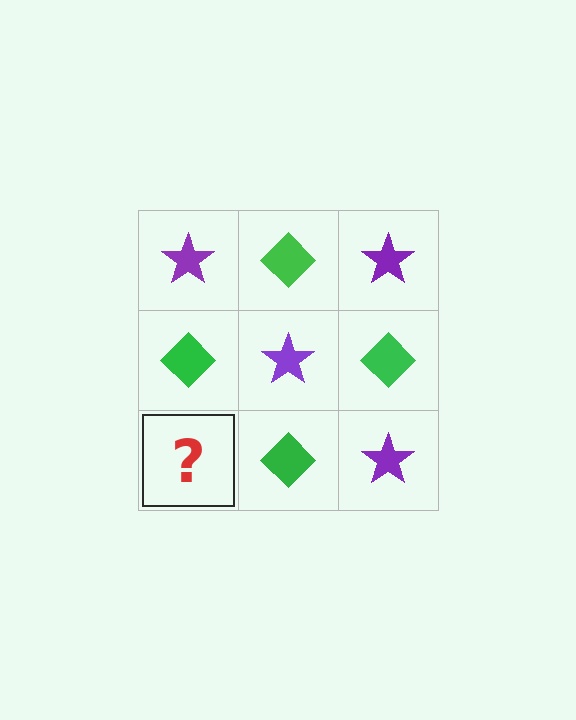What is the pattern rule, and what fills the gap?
The rule is that it alternates purple star and green diamond in a checkerboard pattern. The gap should be filled with a purple star.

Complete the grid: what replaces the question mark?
The question mark should be replaced with a purple star.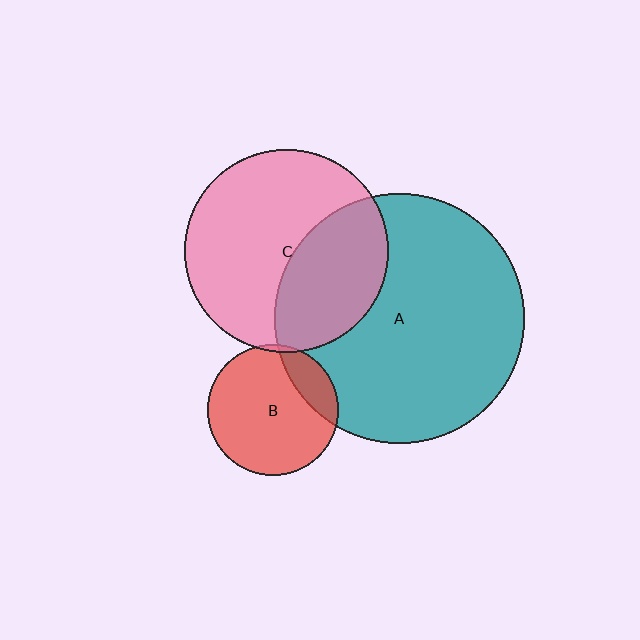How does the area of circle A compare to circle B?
Approximately 3.6 times.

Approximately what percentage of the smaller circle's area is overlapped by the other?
Approximately 20%.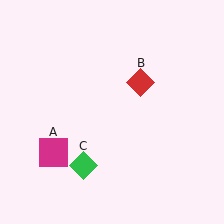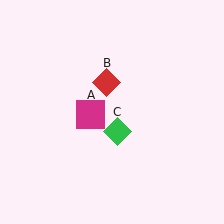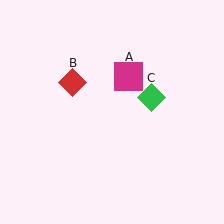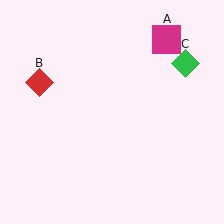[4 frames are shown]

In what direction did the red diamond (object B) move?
The red diamond (object B) moved left.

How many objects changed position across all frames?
3 objects changed position: magenta square (object A), red diamond (object B), green diamond (object C).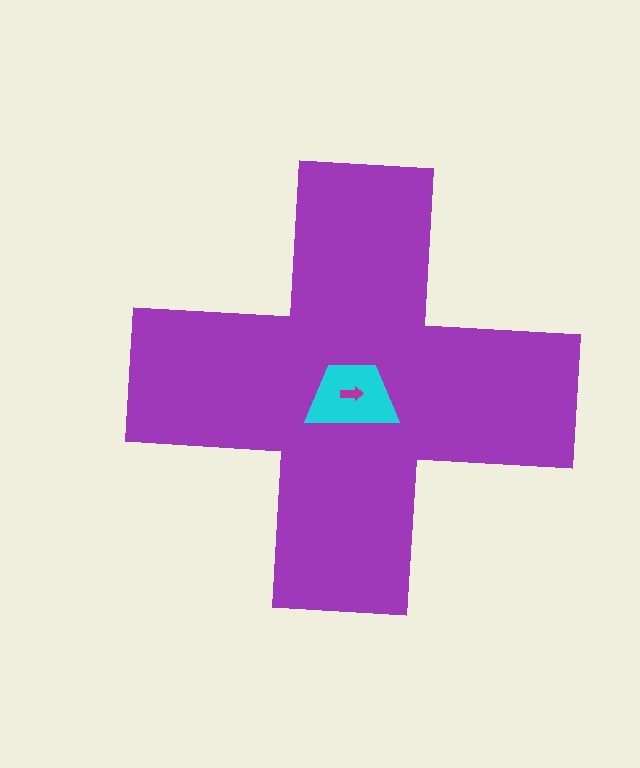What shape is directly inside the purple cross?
The cyan trapezoid.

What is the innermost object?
The magenta arrow.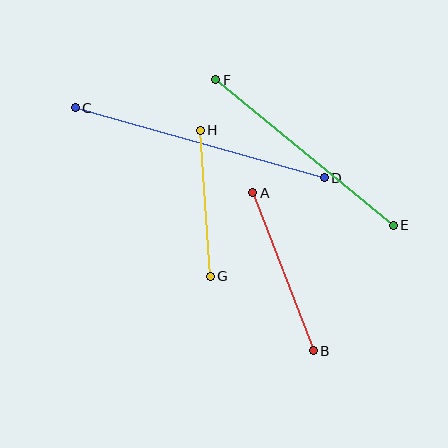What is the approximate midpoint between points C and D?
The midpoint is at approximately (200, 143) pixels.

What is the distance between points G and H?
The distance is approximately 147 pixels.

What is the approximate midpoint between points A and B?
The midpoint is at approximately (283, 272) pixels.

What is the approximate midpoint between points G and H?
The midpoint is at approximately (205, 203) pixels.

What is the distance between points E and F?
The distance is approximately 230 pixels.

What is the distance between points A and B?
The distance is approximately 169 pixels.